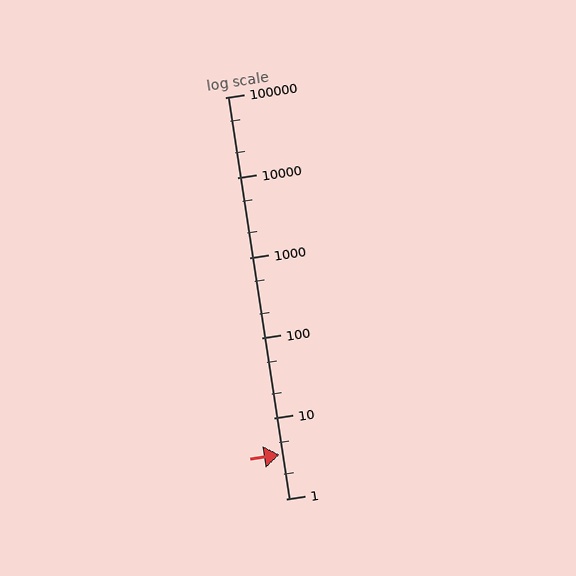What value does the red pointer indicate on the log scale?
The pointer indicates approximately 3.5.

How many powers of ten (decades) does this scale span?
The scale spans 5 decades, from 1 to 100000.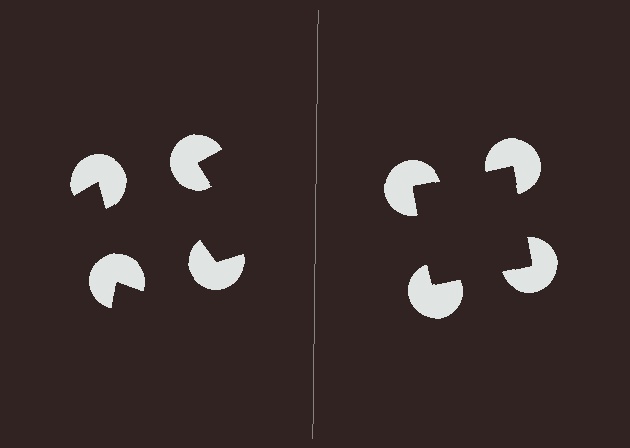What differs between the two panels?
The pac-man discs are positioned identically on both sides; only the wedge orientations differ. On the right they align to a square; on the left they are misaligned.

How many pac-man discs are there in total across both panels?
8 — 4 on each side.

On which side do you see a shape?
An illusory square appears on the right side. On the left side the wedge cuts are rotated, so no coherent shape forms.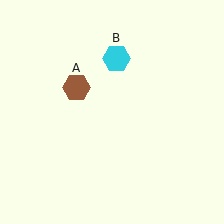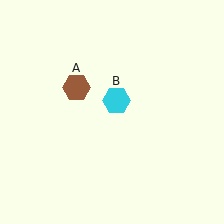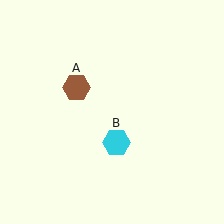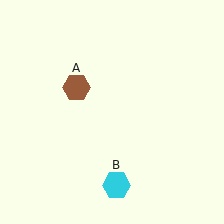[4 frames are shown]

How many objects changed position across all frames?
1 object changed position: cyan hexagon (object B).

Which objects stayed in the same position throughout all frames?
Brown hexagon (object A) remained stationary.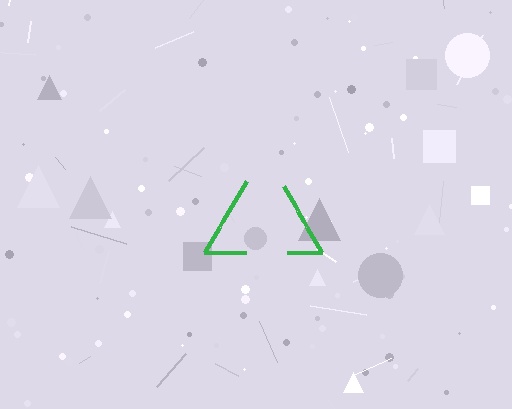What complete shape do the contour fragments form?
The contour fragments form a triangle.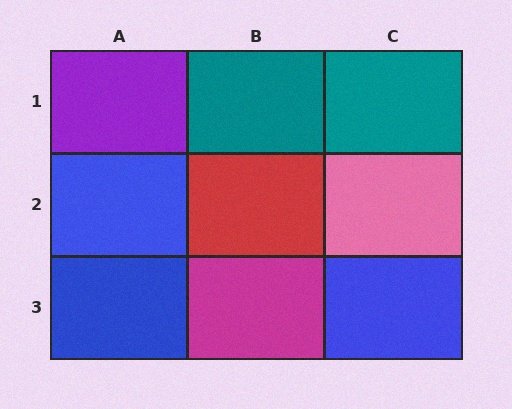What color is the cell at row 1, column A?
Purple.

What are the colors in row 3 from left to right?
Blue, magenta, blue.